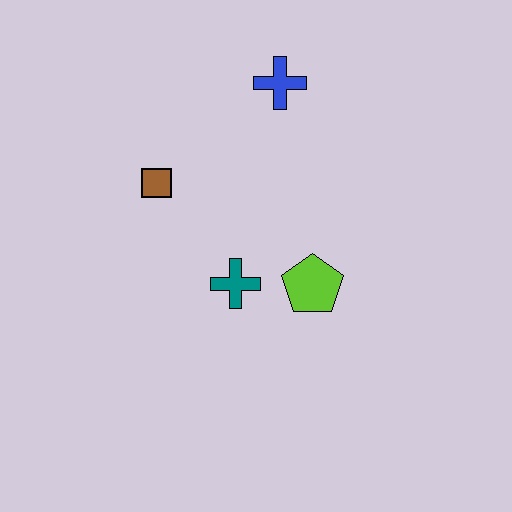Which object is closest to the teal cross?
The lime pentagon is closest to the teal cross.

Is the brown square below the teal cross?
No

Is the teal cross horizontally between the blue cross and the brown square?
Yes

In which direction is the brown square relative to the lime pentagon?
The brown square is to the left of the lime pentagon.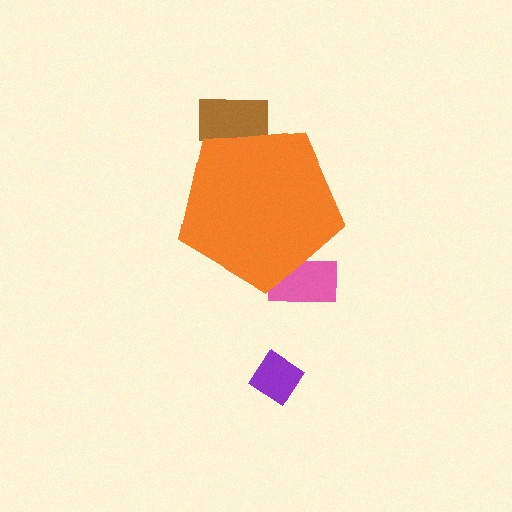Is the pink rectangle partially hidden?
Yes, the pink rectangle is partially hidden behind the orange pentagon.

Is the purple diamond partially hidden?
No, the purple diamond is fully visible.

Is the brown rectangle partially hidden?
Yes, the brown rectangle is partially hidden behind the orange pentagon.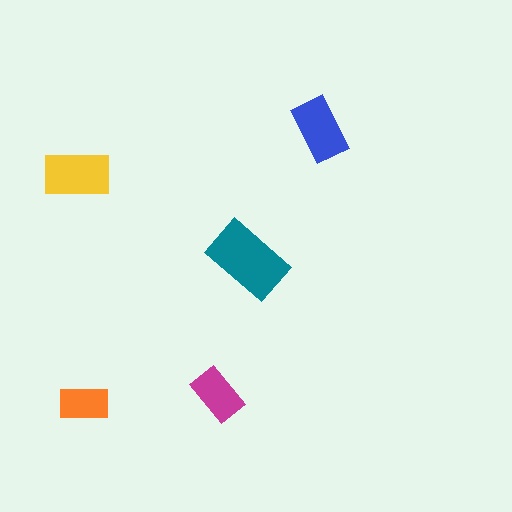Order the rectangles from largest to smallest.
the teal one, the yellow one, the blue one, the magenta one, the orange one.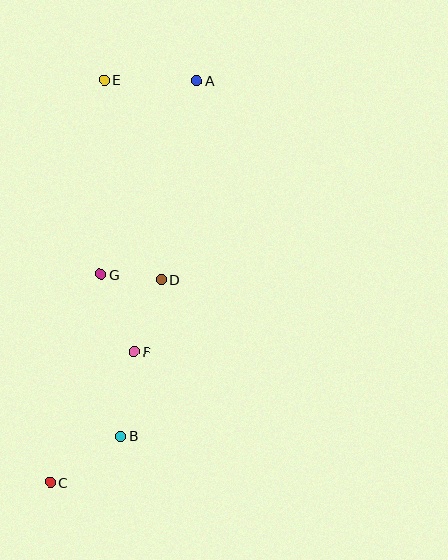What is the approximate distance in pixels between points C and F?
The distance between C and F is approximately 155 pixels.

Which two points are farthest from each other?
Points A and C are farthest from each other.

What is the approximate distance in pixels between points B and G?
The distance between B and G is approximately 163 pixels.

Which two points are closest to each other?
Points D and G are closest to each other.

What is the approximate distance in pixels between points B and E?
The distance between B and E is approximately 357 pixels.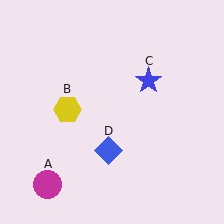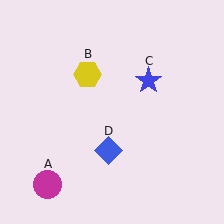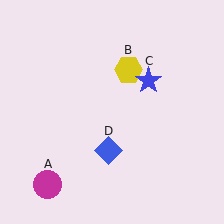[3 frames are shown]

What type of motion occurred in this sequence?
The yellow hexagon (object B) rotated clockwise around the center of the scene.